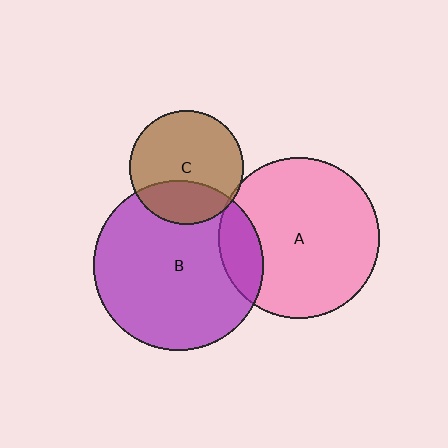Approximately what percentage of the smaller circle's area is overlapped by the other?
Approximately 15%.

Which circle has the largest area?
Circle B (purple).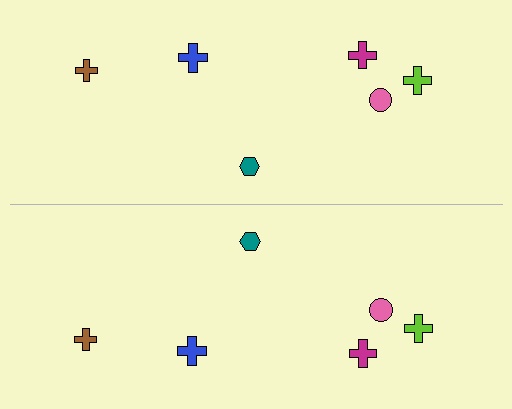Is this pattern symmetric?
Yes, this pattern has bilateral (reflection) symmetry.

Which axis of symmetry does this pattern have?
The pattern has a horizontal axis of symmetry running through the center of the image.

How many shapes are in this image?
There are 12 shapes in this image.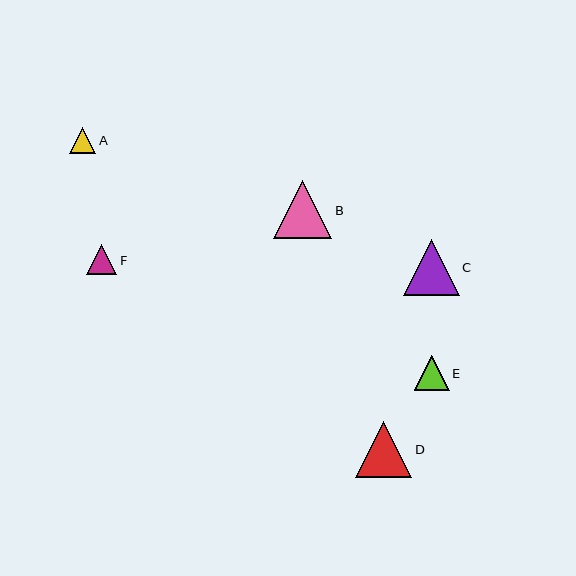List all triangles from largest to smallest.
From largest to smallest: B, C, D, E, F, A.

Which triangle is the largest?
Triangle B is the largest with a size of approximately 59 pixels.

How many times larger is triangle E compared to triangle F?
Triangle E is approximately 1.2 times the size of triangle F.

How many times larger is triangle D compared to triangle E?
Triangle D is approximately 1.6 times the size of triangle E.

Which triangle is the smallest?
Triangle A is the smallest with a size of approximately 27 pixels.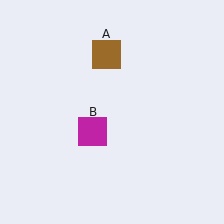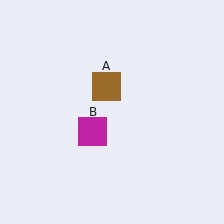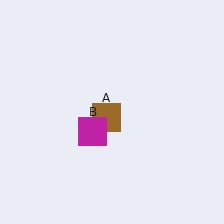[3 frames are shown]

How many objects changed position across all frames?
1 object changed position: brown square (object A).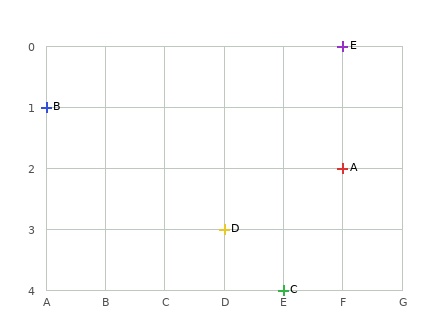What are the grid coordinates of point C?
Point C is at grid coordinates (E, 4).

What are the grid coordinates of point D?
Point D is at grid coordinates (D, 3).